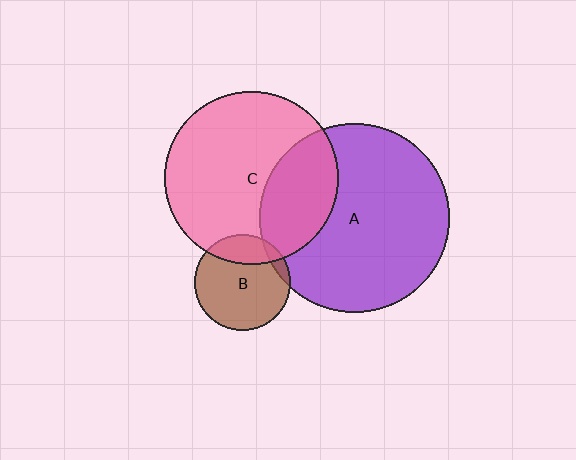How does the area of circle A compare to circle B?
Approximately 3.9 times.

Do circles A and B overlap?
Yes.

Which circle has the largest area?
Circle A (purple).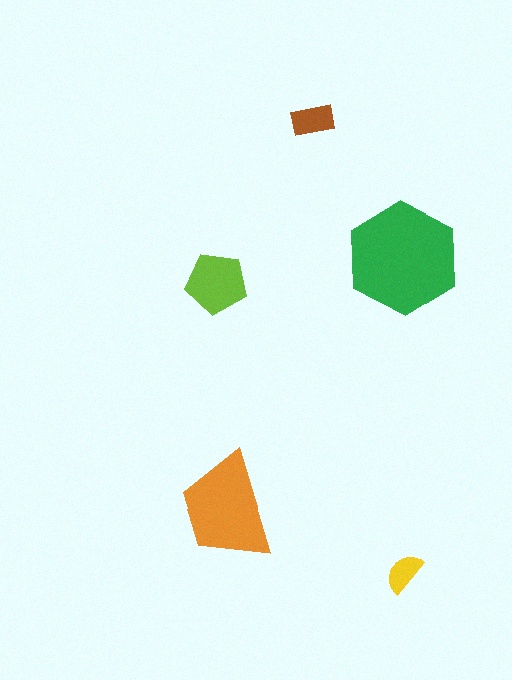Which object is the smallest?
The yellow semicircle.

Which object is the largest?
The green hexagon.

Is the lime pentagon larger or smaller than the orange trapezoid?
Smaller.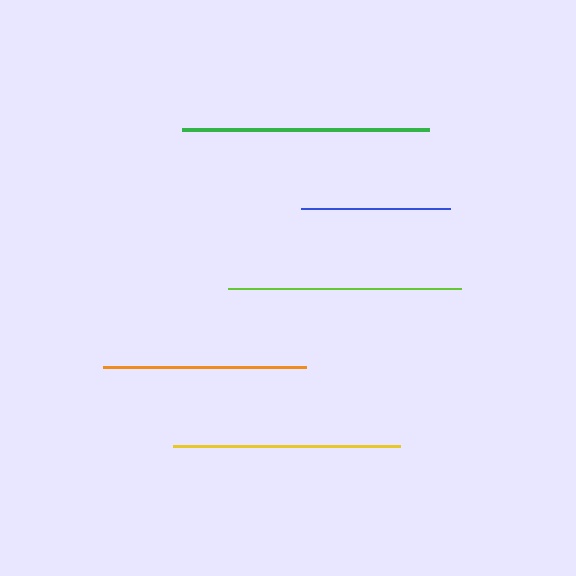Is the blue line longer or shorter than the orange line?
The orange line is longer than the blue line.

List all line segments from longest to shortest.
From longest to shortest: green, lime, yellow, orange, blue.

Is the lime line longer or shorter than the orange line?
The lime line is longer than the orange line.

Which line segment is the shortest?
The blue line is the shortest at approximately 149 pixels.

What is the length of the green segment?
The green segment is approximately 247 pixels long.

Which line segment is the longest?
The green line is the longest at approximately 247 pixels.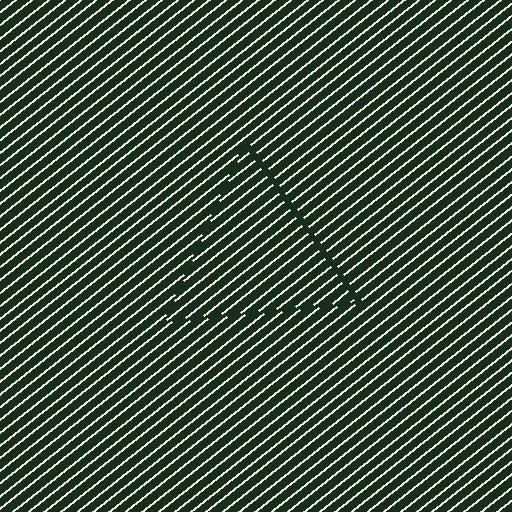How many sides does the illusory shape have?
3 sides — the line-ends trace a triangle.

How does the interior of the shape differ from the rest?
The interior of the shape contains the same grating, shifted by half a period — the contour is defined by the phase discontinuity where line-ends from the inner and outer gratings abut.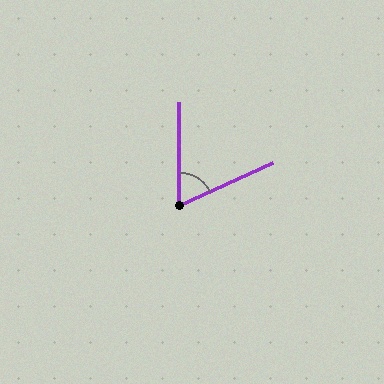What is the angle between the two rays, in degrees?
Approximately 65 degrees.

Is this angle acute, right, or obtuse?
It is acute.